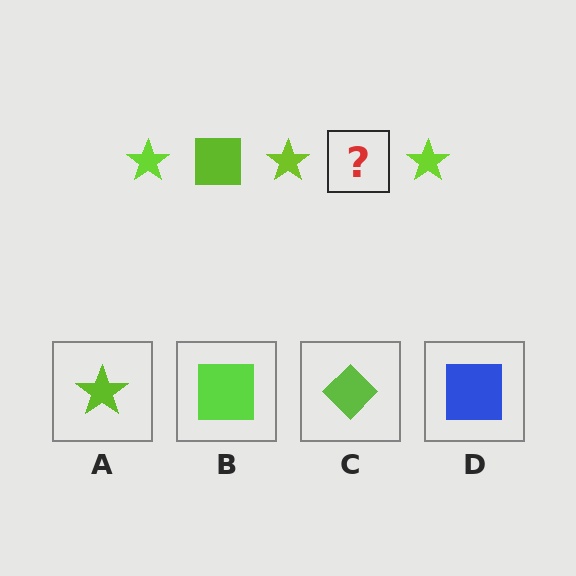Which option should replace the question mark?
Option B.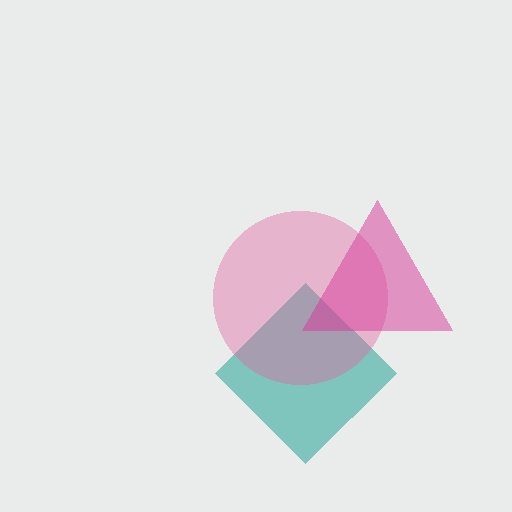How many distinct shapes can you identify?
There are 3 distinct shapes: a teal diamond, a pink circle, a magenta triangle.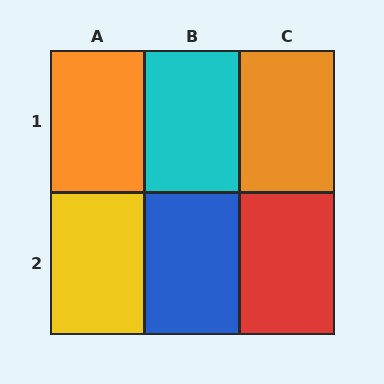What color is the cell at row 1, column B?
Cyan.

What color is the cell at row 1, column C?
Orange.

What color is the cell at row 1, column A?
Orange.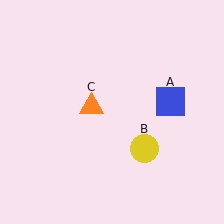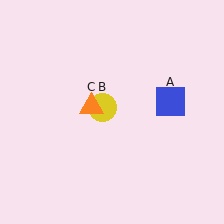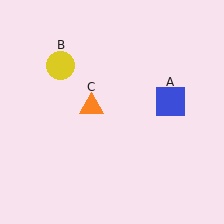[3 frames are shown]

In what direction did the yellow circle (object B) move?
The yellow circle (object B) moved up and to the left.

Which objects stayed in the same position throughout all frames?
Blue square (object A) and orange triangle (object C) remained stationary.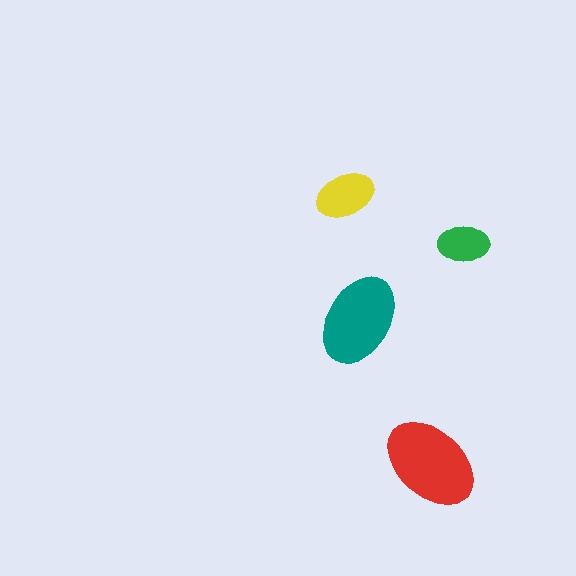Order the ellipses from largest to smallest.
the red one, the teal one, the yellow one, the green one.